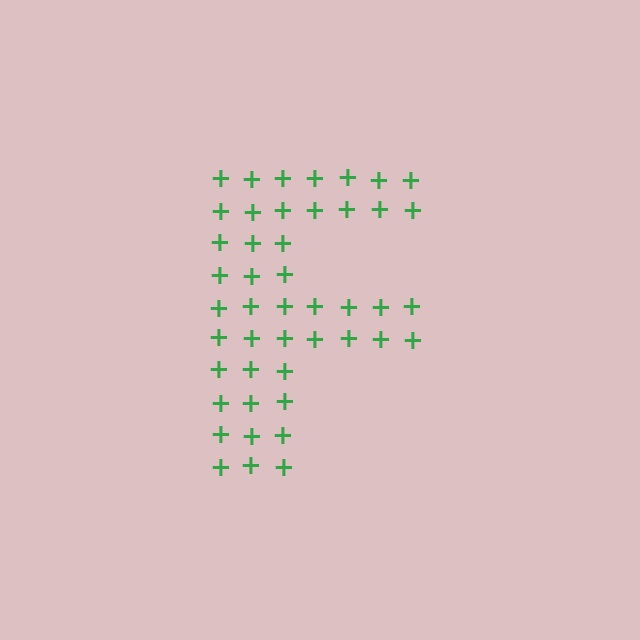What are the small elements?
The small elements are plus signs.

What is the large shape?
The large shape is the letter F.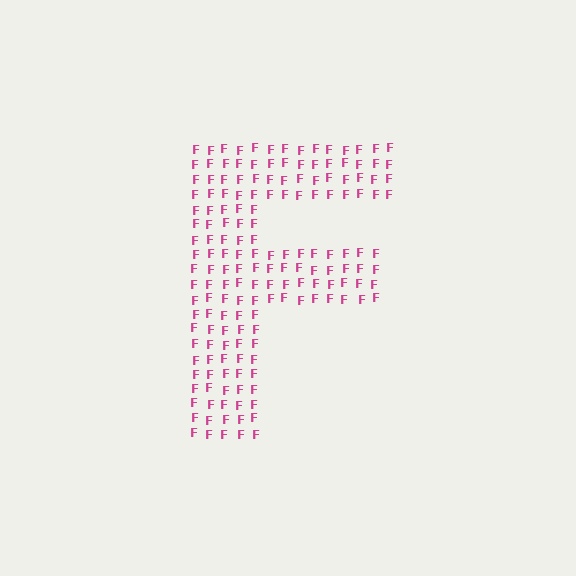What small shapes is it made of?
It is made of small letter F's.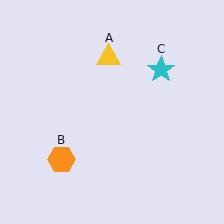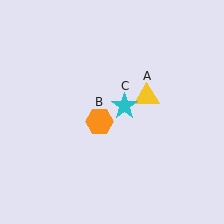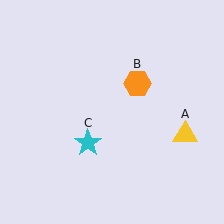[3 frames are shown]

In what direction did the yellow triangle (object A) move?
The yellow triangle (object A) moved down and to the right.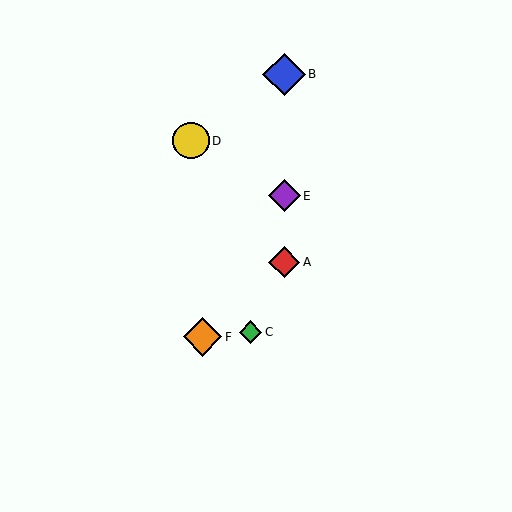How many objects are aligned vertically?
3 objects (A, B, E) are aligned vertically.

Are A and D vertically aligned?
No, A is at x≈284 and D is at x≈191.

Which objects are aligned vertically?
Objects A, B, E are aligned vertically.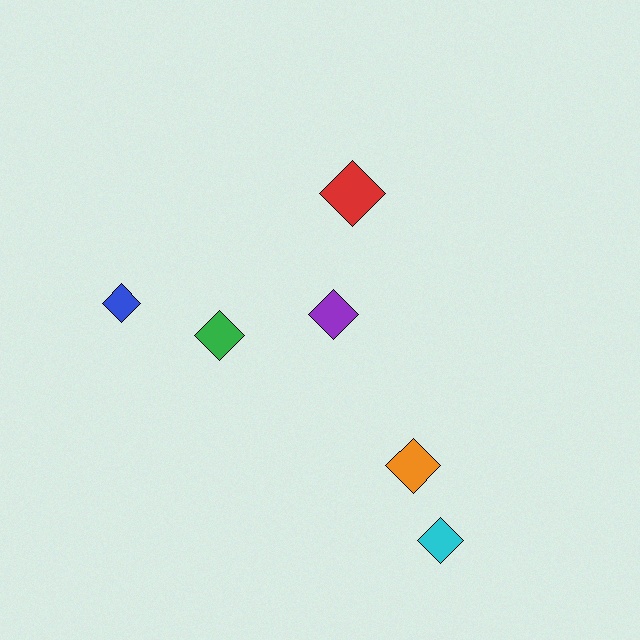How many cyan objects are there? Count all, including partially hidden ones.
There is 1 cyan object.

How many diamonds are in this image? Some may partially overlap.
There are 6 diamonds.